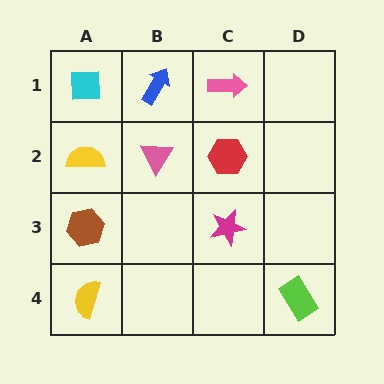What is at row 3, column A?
A brown hexagon.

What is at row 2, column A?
A yellow semicircle.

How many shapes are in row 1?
3 shapes.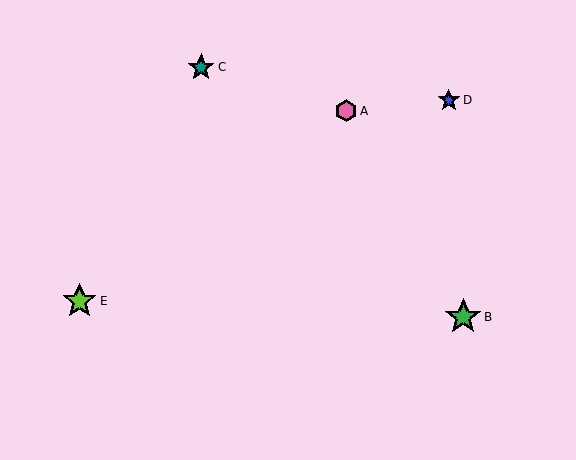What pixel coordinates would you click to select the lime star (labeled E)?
Click at (79, 301) to select the lime star E.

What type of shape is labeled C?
Shape C is a teal star.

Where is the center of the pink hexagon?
The center of the pink hexagon is at (346, 111).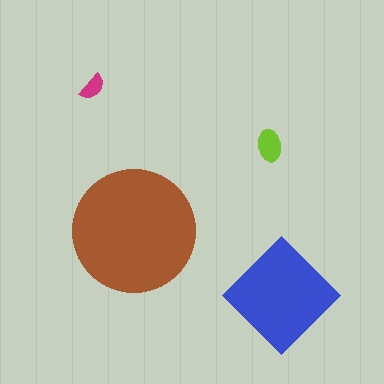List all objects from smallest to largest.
The magenta semicircle, the lime ellipse, the blue diamond, the brown circle.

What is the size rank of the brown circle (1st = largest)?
1st.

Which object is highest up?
The magenta semicircle is topmost.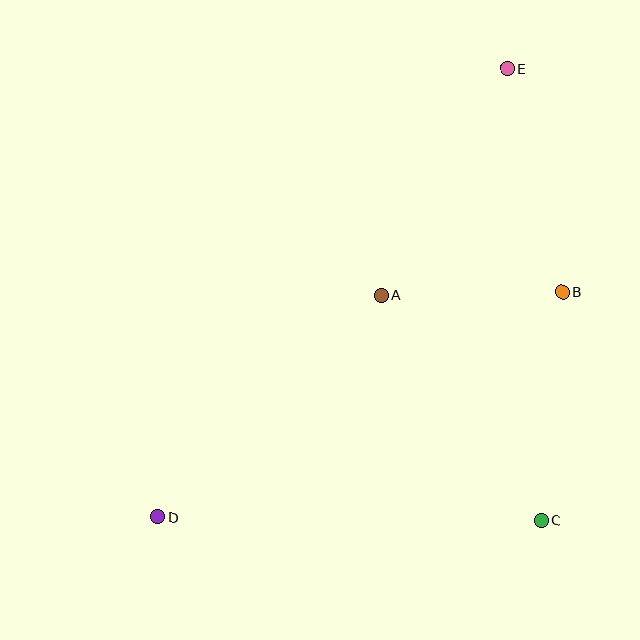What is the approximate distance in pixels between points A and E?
The distance between A and E is approximately 260 pixels.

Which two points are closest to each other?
Points A and B are closest to each other.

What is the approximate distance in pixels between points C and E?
The distance between C and E is approximately 453 pixels.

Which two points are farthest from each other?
Points D and E are farthest from each other.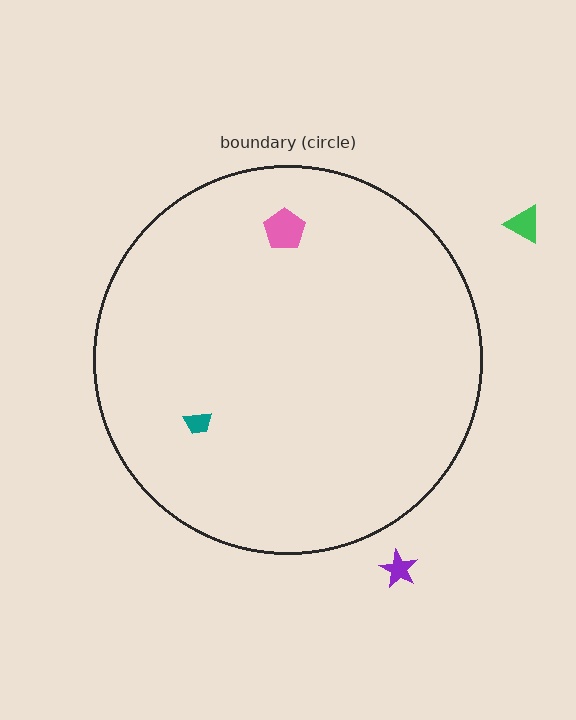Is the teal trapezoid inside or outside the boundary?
Inside.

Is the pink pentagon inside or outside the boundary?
Inside.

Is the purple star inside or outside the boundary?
Outside.